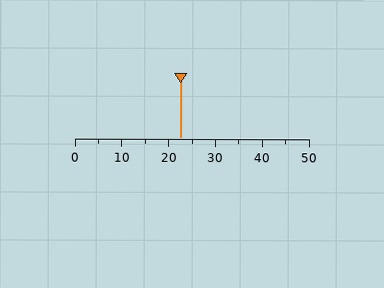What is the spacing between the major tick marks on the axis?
The major ticks are spaced 10 apart.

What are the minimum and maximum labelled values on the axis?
The axis runs from 0 to 50.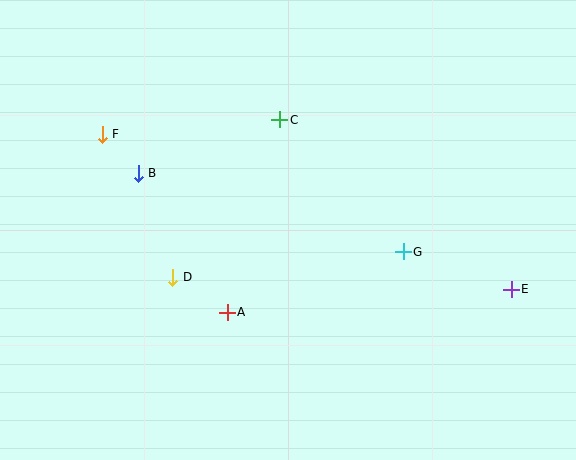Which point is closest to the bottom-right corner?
Point E is closest to the bottom-right corner.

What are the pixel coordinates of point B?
Point B is at (138, 173).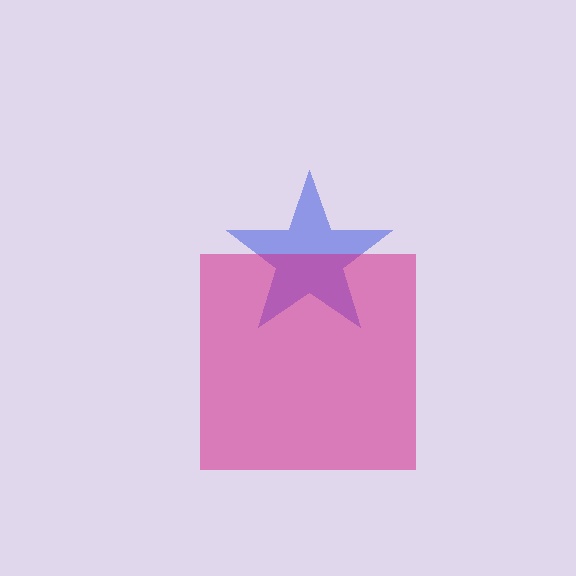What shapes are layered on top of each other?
The layered shapes are: a blue star, a magenta square.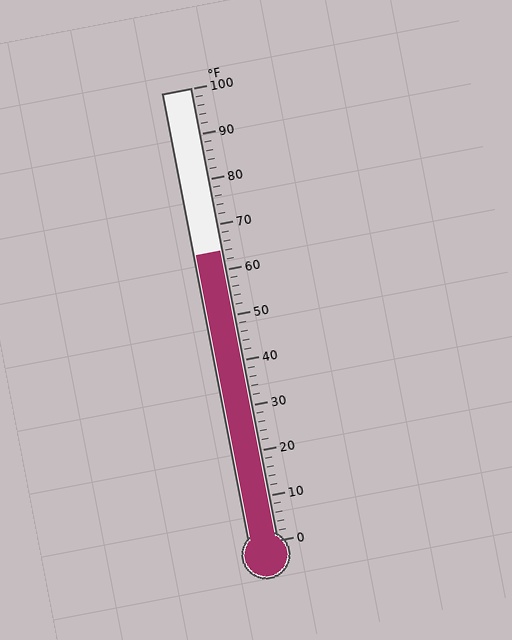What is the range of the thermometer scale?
The thermometer scale ranges from 0°F to 100°F.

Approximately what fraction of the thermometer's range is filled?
The thermometer is filled to approximately 65% of its range.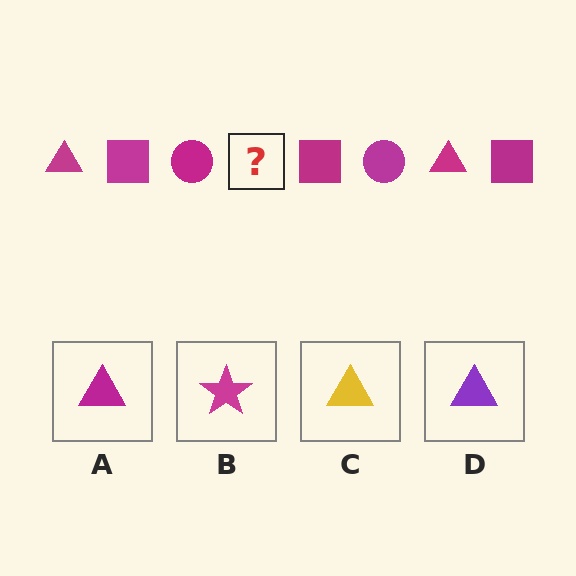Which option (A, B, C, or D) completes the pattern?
A.